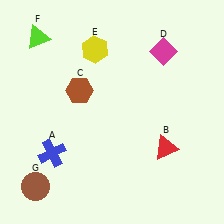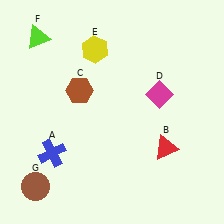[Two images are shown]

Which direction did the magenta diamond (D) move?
The magenta diamond (D) moved down.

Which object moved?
The magenta diamond (D) moved down.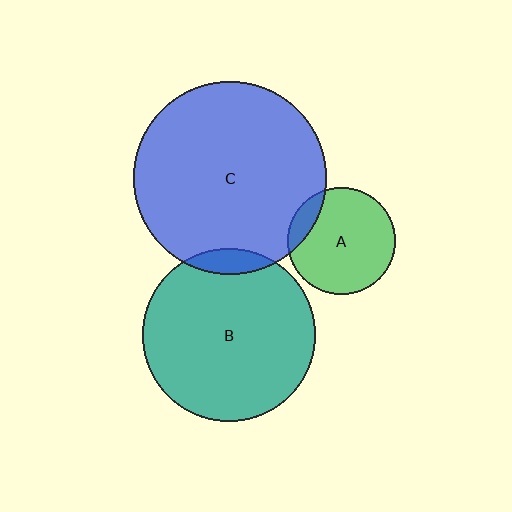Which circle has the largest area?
Circle C (blue).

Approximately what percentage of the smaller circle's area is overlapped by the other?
Approximately 15%.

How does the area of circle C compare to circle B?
Approximately 1.3 times.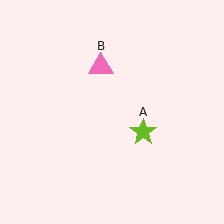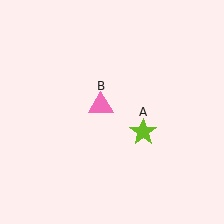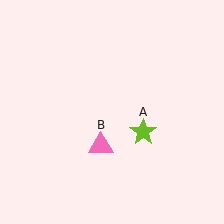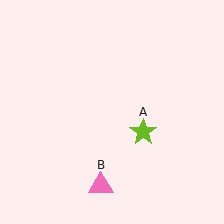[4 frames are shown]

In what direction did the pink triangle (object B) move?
The pink triangle (object B) moved down.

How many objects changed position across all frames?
1 object changed position: pink triangle (object B).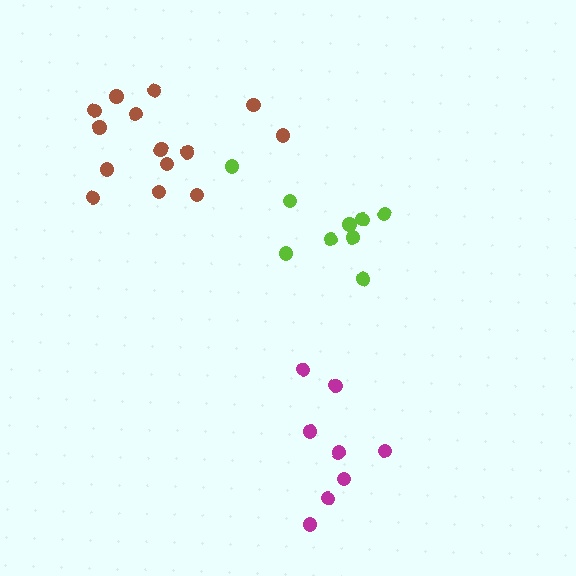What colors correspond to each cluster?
The clusters are colored: magenta, lime, brown.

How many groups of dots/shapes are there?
There are 3 groups.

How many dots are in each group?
Group 1: 8 dots, Group 2: 9 dots, Group 3: 14 dots (31 total).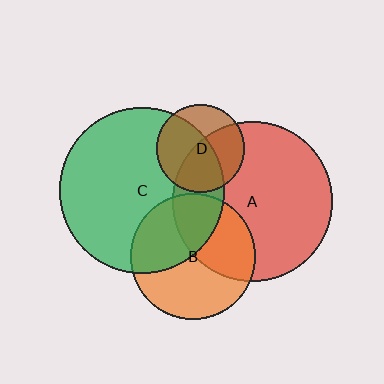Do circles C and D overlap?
Yes.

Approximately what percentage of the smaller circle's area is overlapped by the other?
Approximately 60%.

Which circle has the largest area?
Circle C (green).